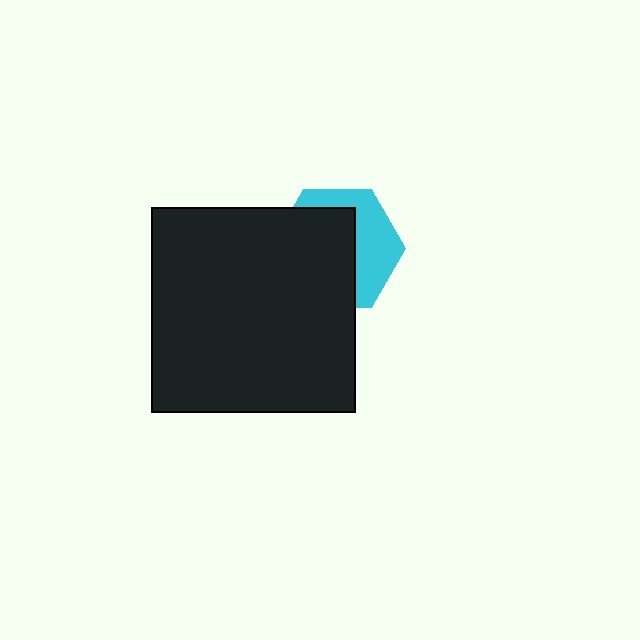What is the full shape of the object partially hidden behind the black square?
The partially hidden object is a cyan hexagon.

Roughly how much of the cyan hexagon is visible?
A small part of it is visible (roughly 41%).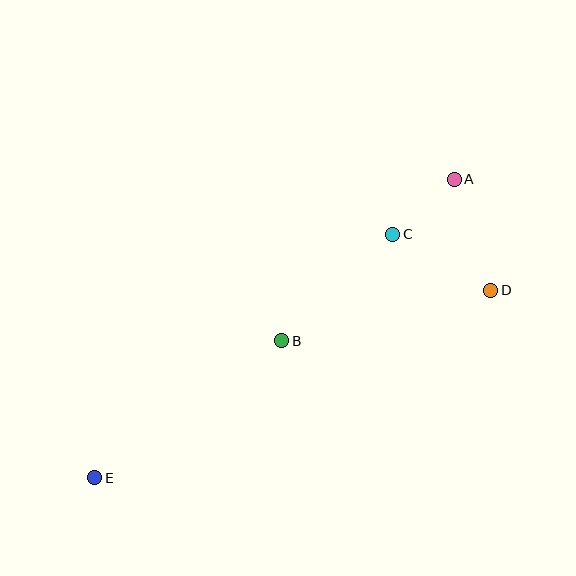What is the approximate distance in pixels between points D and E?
The distance between D and E is approximately 438 pixels.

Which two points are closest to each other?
Points A and C are closest to each other.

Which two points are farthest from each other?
Points A and E are farthest from each other.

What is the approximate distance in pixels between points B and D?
The distance between B and D is approximately 215 pixels.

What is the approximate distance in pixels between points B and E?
The distance between B and E is approximately 232 pixels.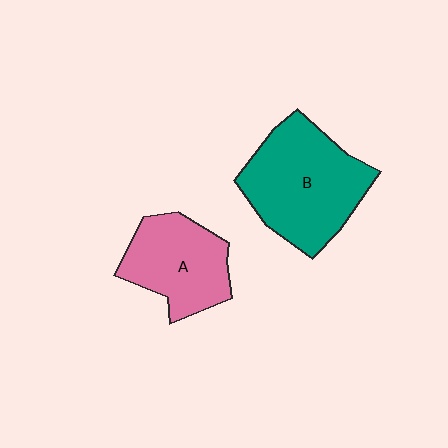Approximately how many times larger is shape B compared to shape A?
Approximately 1.4 times.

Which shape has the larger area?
Shape B (teal).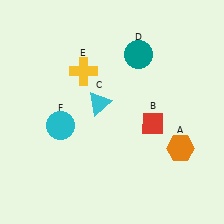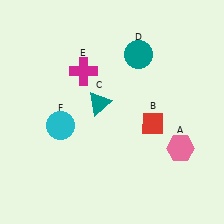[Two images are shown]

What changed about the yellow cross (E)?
In Image 1, E is yellow. In Image 2, it changed to magenta.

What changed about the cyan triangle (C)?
In Image 1, C is cyan. In Image 2, it changed to teal.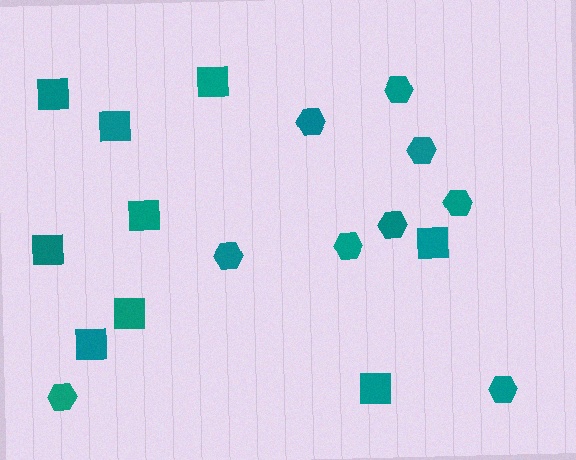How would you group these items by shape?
There are 2 groups: one group of hexagons (9) and one group of squares (9).